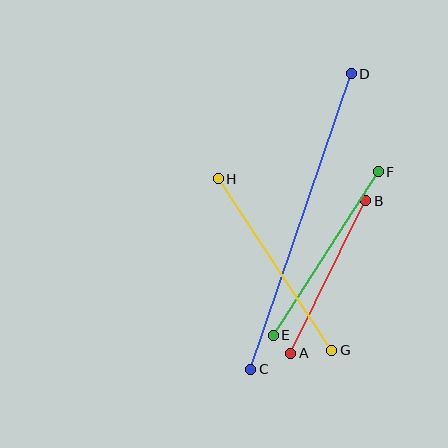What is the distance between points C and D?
The distance is approximately 312 pixels.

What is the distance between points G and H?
The distance is approximately 206 pixels.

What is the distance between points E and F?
The distance is approximately 194 pixels.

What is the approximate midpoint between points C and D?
The midpoint is at approximately (301, 222) pixels.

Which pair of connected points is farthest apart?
Points C and D are farthest apart.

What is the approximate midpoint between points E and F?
The midpoint is at approximately (326, 254) pixels.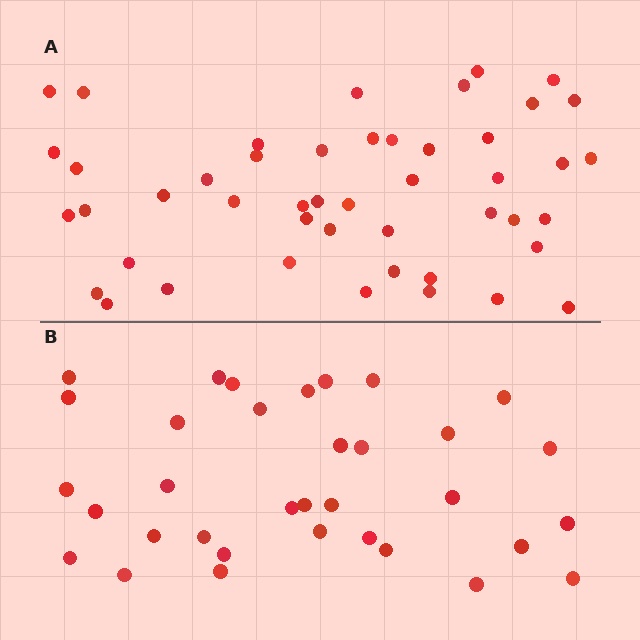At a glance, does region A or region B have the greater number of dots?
Region A (the top region) has more dots.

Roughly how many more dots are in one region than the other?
Region A has approximately 15 more dots than region B.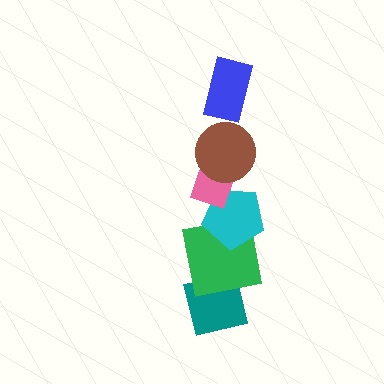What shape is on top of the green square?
The cyan pentagon is on top of the green square.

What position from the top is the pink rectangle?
The pink rectangle is 3rd from the top.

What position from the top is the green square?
The green square is 5th from the top.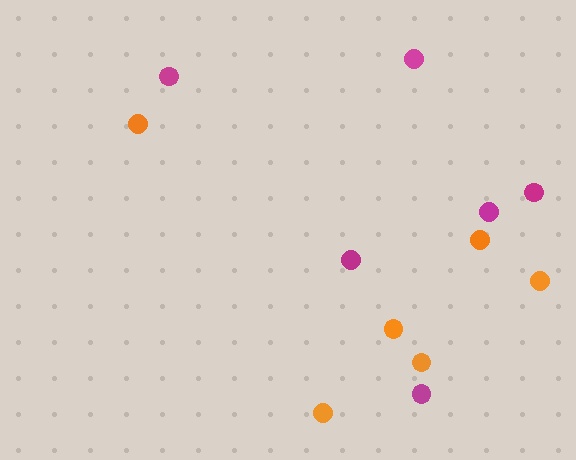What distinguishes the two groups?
There are 2 groups: one group of magenta circles (6) and one group of orange circles (6).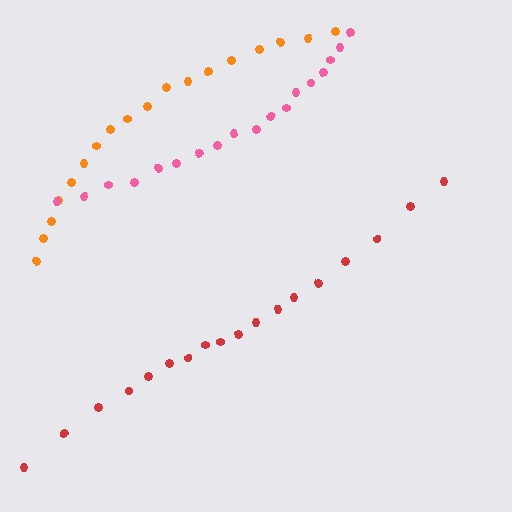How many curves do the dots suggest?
There are 3 distinct paths.